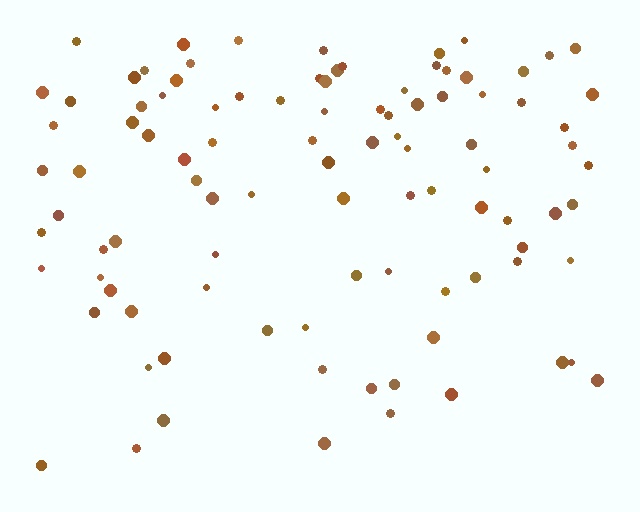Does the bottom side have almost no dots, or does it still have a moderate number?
Still a moderate number, just noticeably fewer than the top.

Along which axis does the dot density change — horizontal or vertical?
Vertical.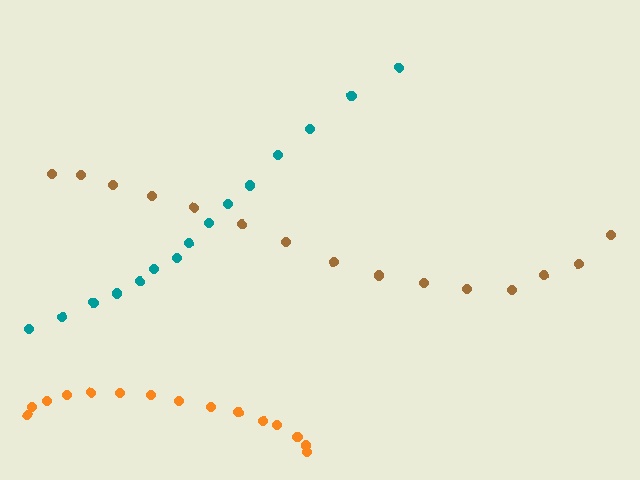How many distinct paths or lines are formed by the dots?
There are 3 distinct paths.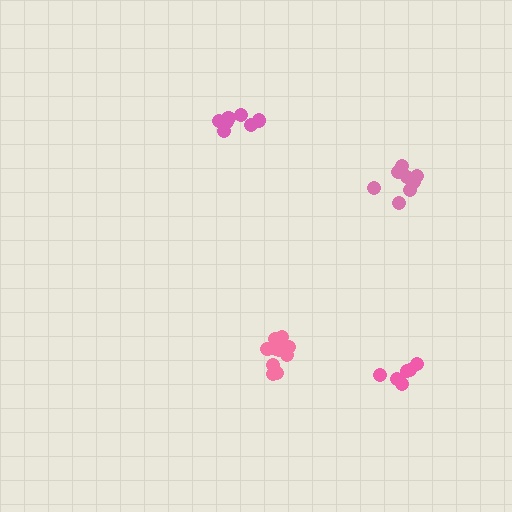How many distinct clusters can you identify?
There are 4 distinct clusters.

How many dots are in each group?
Group 1: 7 dots, Group 2: 12 dots, Group 3: 7 dots, Group 4: 9 dots (35 total).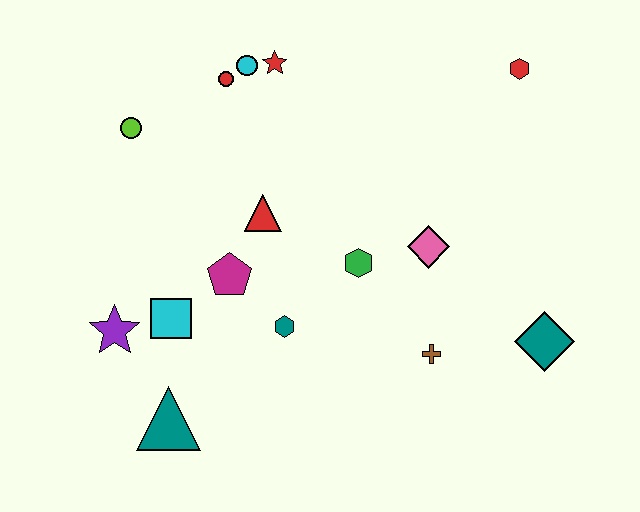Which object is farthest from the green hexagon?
The lime circle is farthest from the green hexagon.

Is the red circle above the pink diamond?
Yes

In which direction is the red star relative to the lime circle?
The red star is to the right of the lime circle.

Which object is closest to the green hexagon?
The pink diamond is closest to the green hexagon.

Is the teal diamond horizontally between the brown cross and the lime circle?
No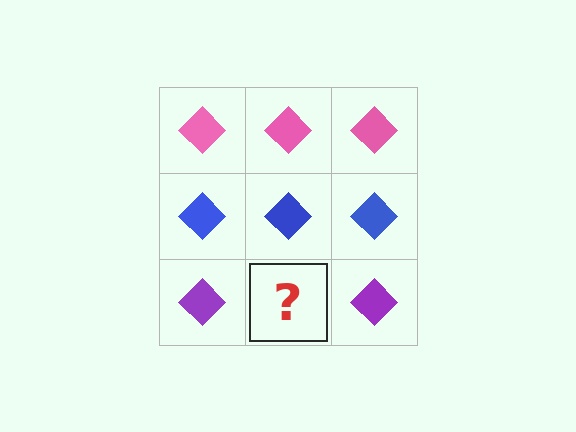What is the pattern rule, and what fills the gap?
The rule is that each row has a consistent color. The gap should be filled with a purple diamond.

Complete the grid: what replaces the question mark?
The question mark should be replaced with a purple diamond.